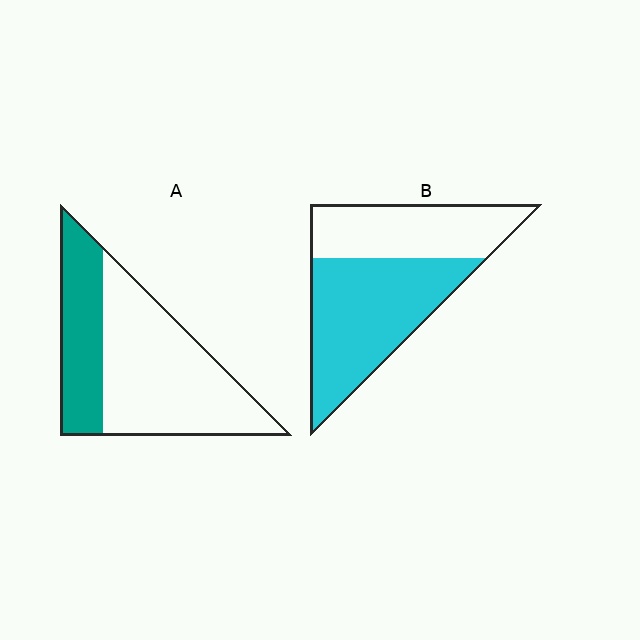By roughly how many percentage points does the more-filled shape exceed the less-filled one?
By roughly 25 percentage points (B over A).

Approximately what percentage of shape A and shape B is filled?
A is approximately 35% and B is approximately 60%.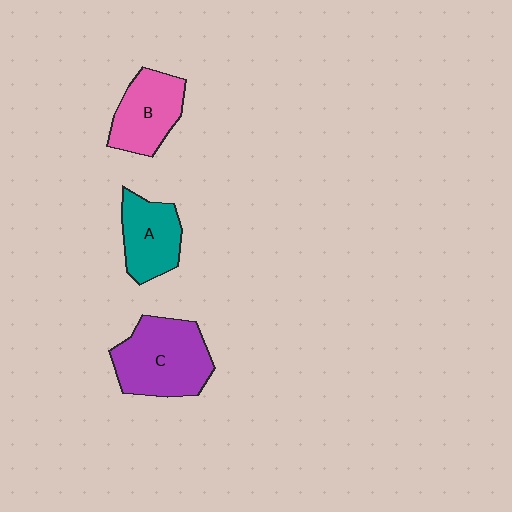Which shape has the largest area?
Shape C (purple).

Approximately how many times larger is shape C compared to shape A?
Approximately 1.5 times.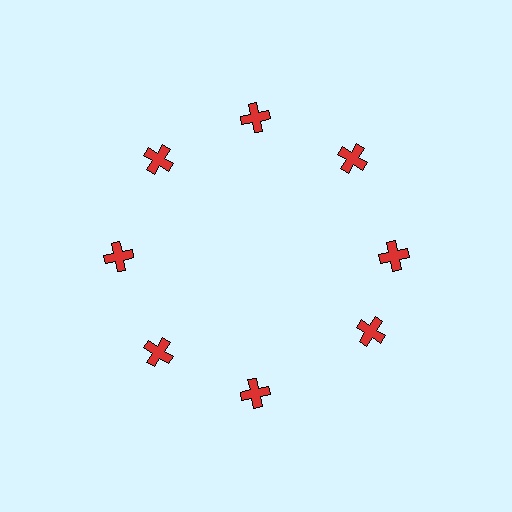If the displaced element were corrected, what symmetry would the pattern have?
It would have 8-fold rotational symmetry — the pattern would map onto itself every 45 degrees.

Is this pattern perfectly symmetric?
No. The 8 red crosses are arranged in a ring, but one element near the 4 o'clock position is rotated out of alignment along the ring, breaking the 8-fold rotational symmetry.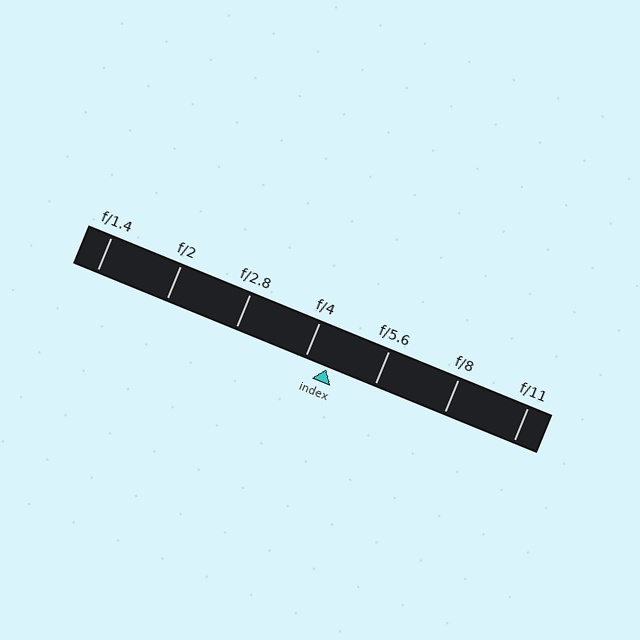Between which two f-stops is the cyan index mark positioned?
The index mark is between f/4 and f/5.6.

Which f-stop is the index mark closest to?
The index mark is closest to f/4.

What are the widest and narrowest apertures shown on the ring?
The widest aperture shown is f/1.4 and the narrowest is f/11.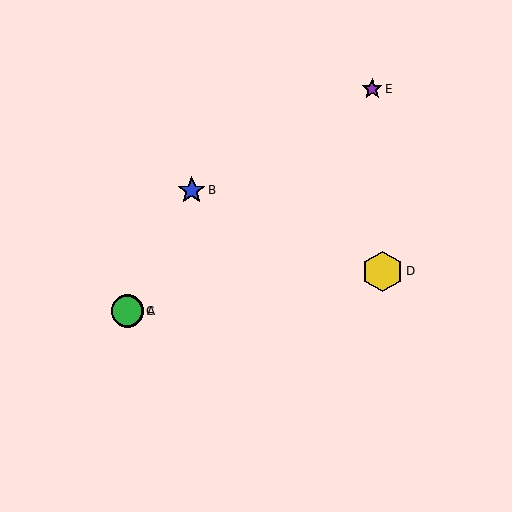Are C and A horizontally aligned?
Yes, both are at y≈311.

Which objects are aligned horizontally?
Objects A, C are aligned horizontally.